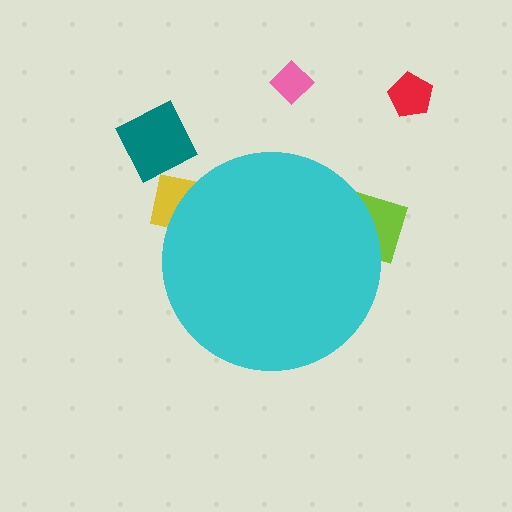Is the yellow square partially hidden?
Yes, the yellow square is partially hidden behind the cyan circle.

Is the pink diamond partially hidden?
No, the pink diamond is fully visible.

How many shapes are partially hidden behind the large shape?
2 shapes are partially hidden.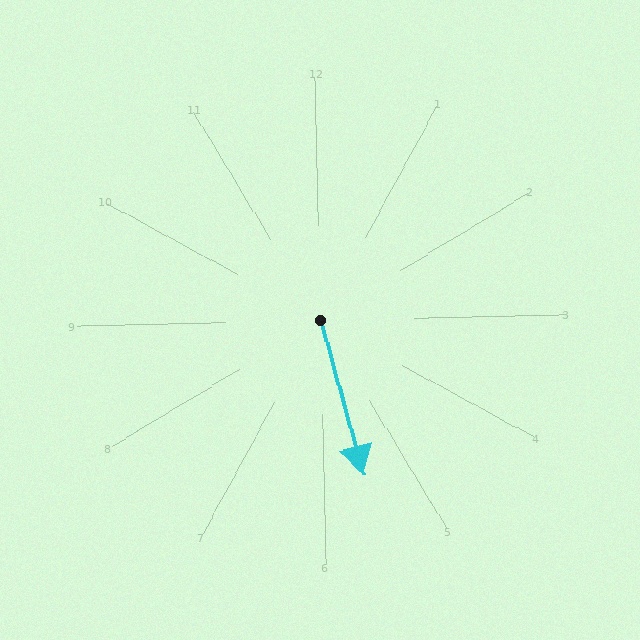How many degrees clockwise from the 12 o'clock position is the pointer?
Approximately 166 degrees.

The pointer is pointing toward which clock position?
Roughly 6 o'clock.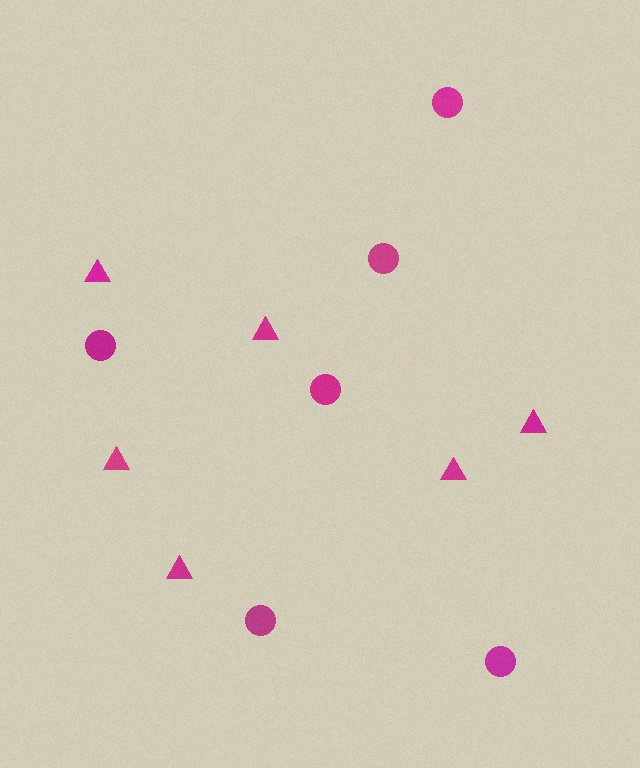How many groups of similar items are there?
There are 2 groups: one group of circles (6) and one group of triangles (6).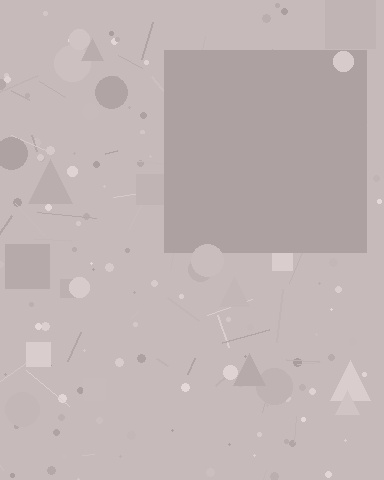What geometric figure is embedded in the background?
A square is embedded in the background.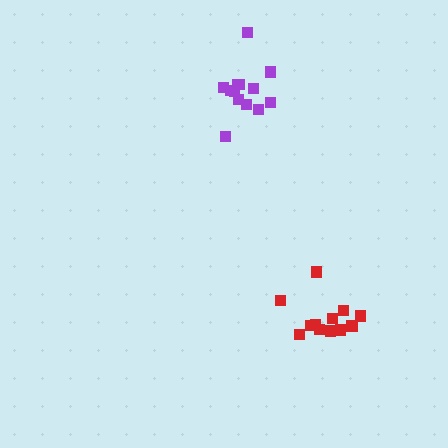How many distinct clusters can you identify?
There are 2 distinct clusters.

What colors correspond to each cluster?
The clusters are colored: purple, red.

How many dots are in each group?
Group 1: 13 dots, Group 2: 12 dots (25 total).